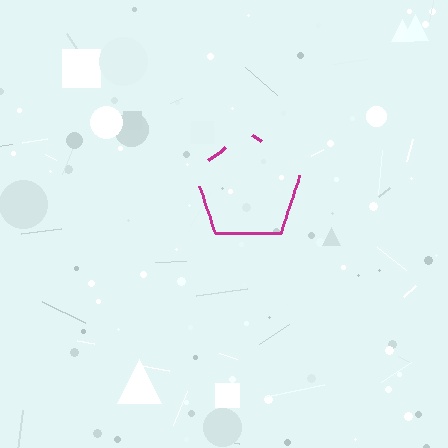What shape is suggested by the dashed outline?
The dashed outline suggests a pentagon.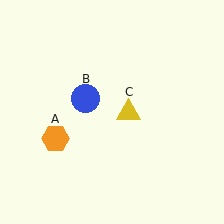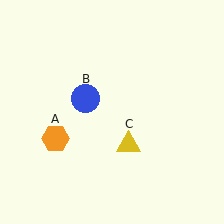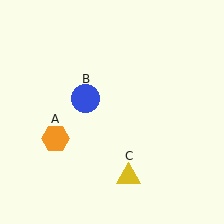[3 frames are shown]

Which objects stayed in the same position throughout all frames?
Orange hexagon (object A) and blue circle (object B) remained stationary.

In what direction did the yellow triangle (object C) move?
The yellow triangle (object C) moved down.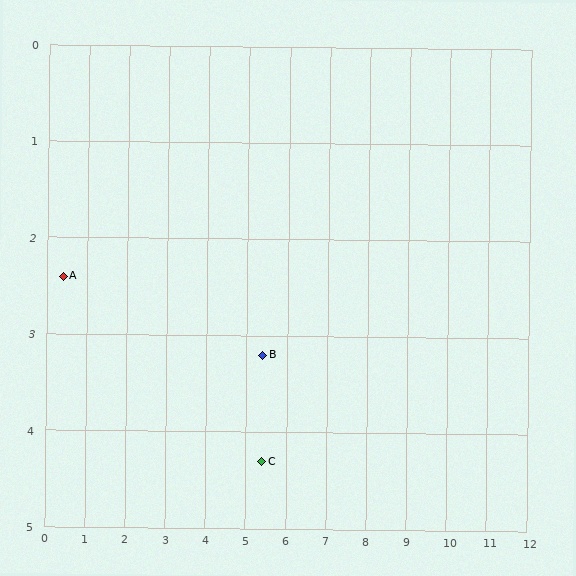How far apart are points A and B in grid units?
Points A and B are about 5.1 grid units apart.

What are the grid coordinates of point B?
Point B is at approximately (5.4, 3.2).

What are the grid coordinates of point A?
Point A is at approximately (0.4, 2.4).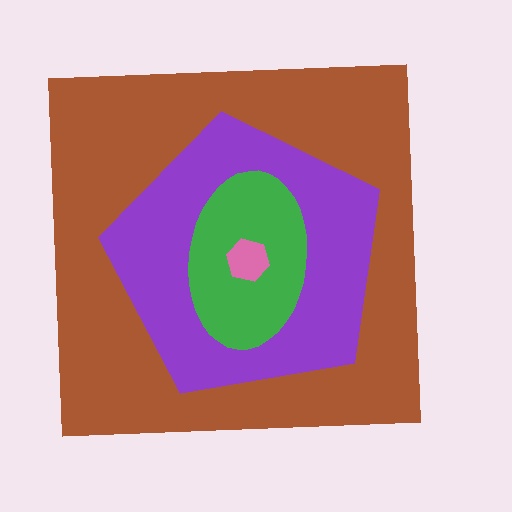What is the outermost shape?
The brown square.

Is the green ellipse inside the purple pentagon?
Yes.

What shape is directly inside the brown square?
The purple pentagon.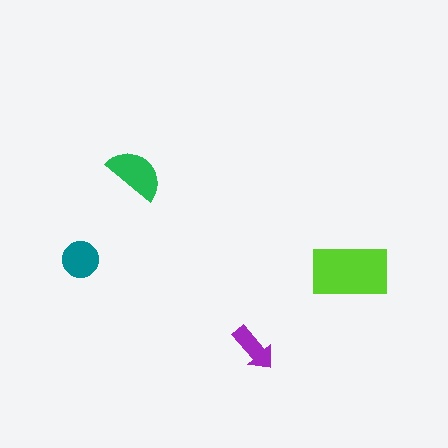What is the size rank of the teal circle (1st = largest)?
3rd.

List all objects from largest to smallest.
The lime rectangle, the green semicircle, the teal circle, the purple arrow.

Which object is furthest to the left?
The teal circle is leftmost.